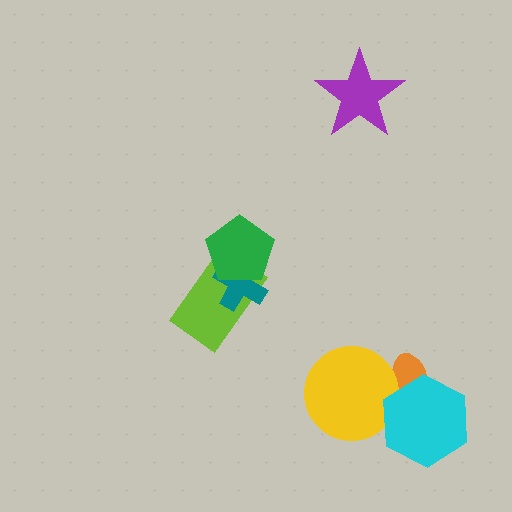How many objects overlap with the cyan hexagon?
2 objects overlap with the cyan hexagon.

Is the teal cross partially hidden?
Yes, it is partially covered by another shape.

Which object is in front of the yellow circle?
The cyan hexagon is in front of the yellow circle.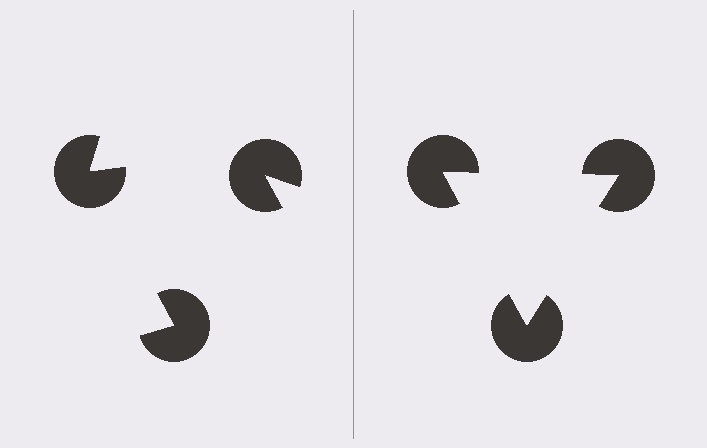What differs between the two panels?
The pac-man discs are positioned identically on both sides; only the wedge orientations differ. On the right they align to a triangle; on the left they are misaligned.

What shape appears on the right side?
An illusory triangle.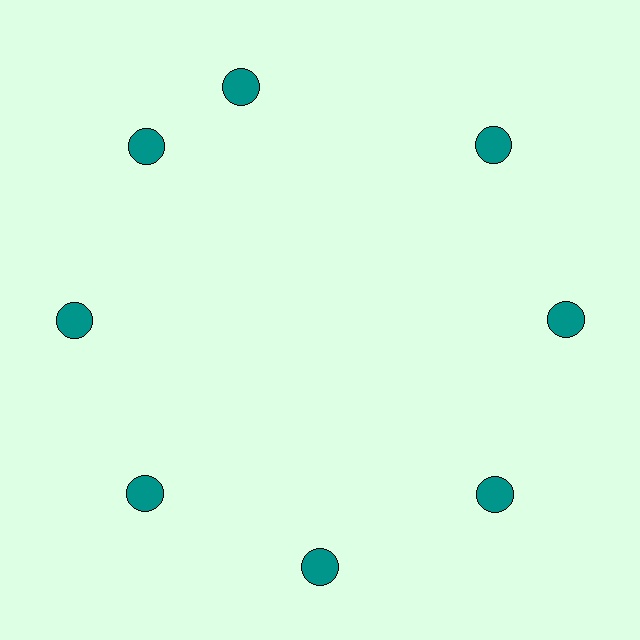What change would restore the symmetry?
The symmetry would be restored by rotating it back into even spacing with its neighbors so that all 8 circles sit at equal angles and equal distance from the center.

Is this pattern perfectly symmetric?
No. The 8 teal circles are arranged in a ring, but one element near the 12 o'clock position is rotated out of alignment along the ring, breaking the 8-fold rotational symmetry.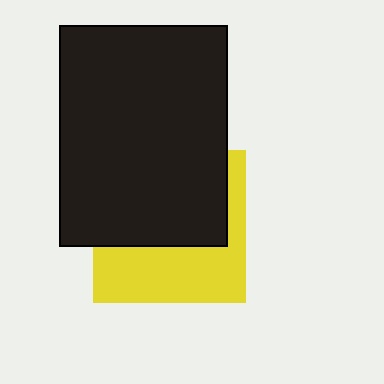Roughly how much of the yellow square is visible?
A small part of it is visible (roughly 44%).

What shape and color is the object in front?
The object in front is a black rectangle.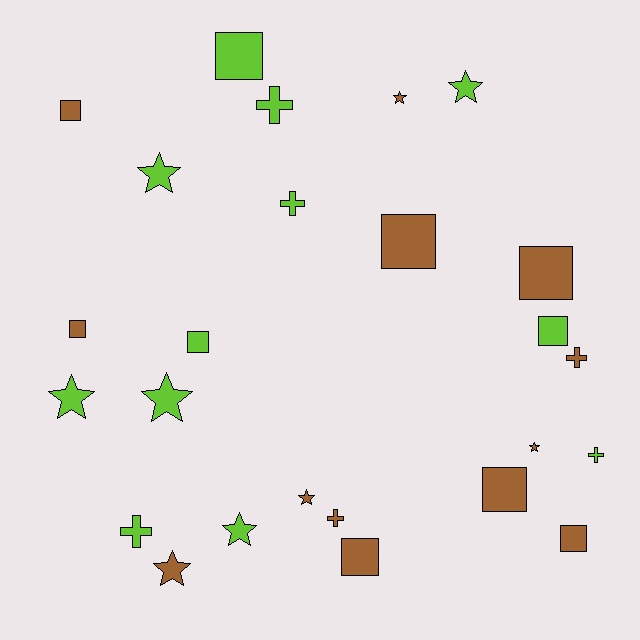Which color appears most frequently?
Brown, with 13 objects.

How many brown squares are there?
There are 7 brown squares.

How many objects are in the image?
There are 25 objects.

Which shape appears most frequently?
Square, with 10 objects.